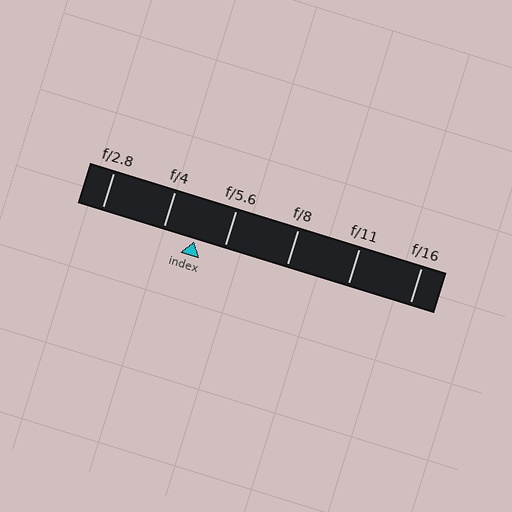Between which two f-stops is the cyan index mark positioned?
The index mark is between f/4 and f/5.6.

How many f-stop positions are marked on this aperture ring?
There are 6 f-stop positions marked.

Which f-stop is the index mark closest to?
The index mark is closest to f/5.6.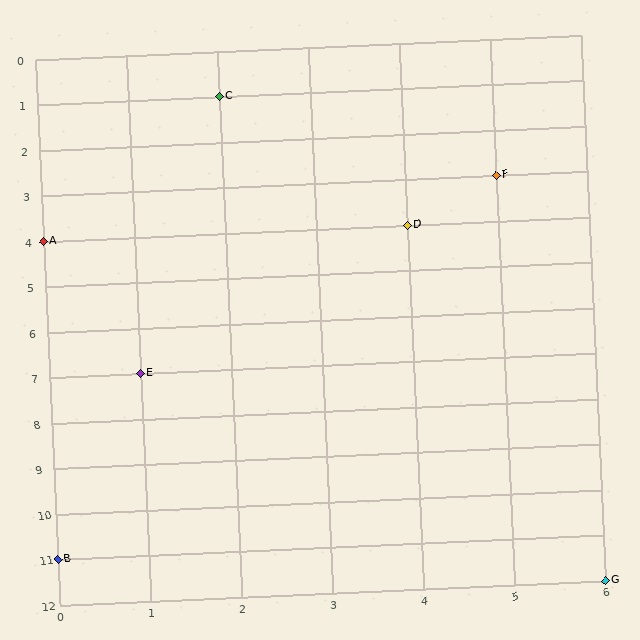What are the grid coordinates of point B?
Point B is at grid coordinates (0, 11).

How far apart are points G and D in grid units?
Points G and D are 2 columns and 8 rows apart (about 8.2 grid units diagonally).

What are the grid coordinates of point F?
Point F is at grid coordinates (5, 3).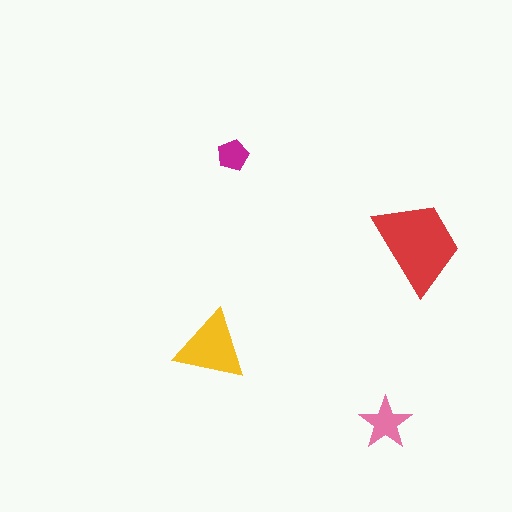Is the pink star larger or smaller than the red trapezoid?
Smaller.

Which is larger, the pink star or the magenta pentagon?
The pink star.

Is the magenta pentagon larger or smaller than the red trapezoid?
Smaller.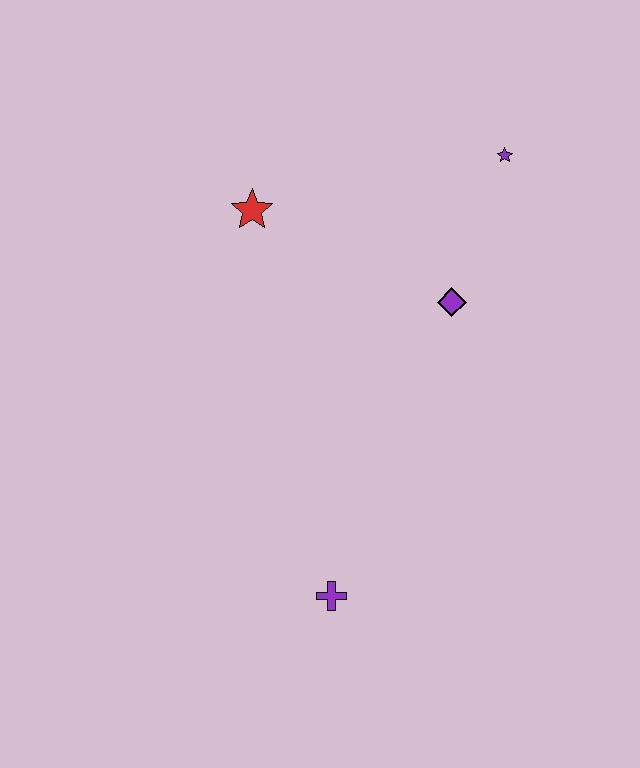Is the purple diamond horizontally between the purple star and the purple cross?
Yes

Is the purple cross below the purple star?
Yes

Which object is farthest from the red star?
The purple cross is farthest from the red star.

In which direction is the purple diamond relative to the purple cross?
The purple diamond is above the purple cross.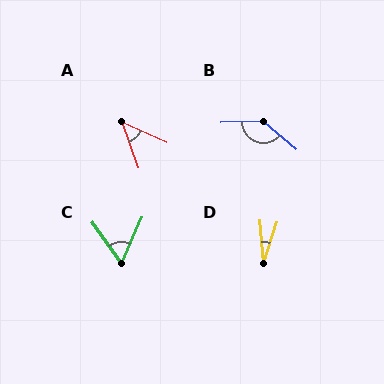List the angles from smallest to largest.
D (24°), A (46°), C (59°), B (137°).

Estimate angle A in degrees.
Approximately 46 degrees.